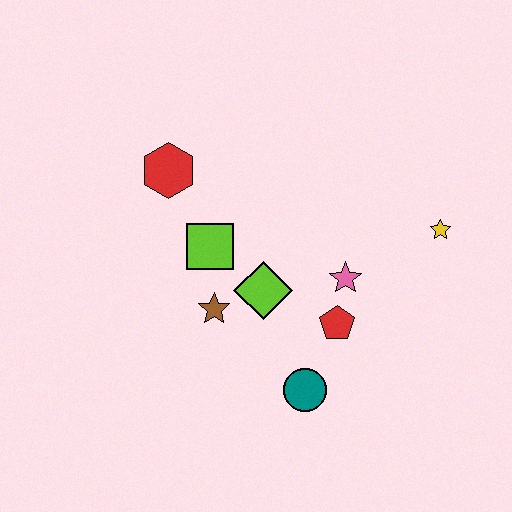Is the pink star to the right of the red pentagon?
Yes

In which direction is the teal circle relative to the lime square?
The teal circle is below the lime square.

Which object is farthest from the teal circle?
The red hexagon is farthest from the teal circle.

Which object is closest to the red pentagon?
The pink star is closest to the red pentagon.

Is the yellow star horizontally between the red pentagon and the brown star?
No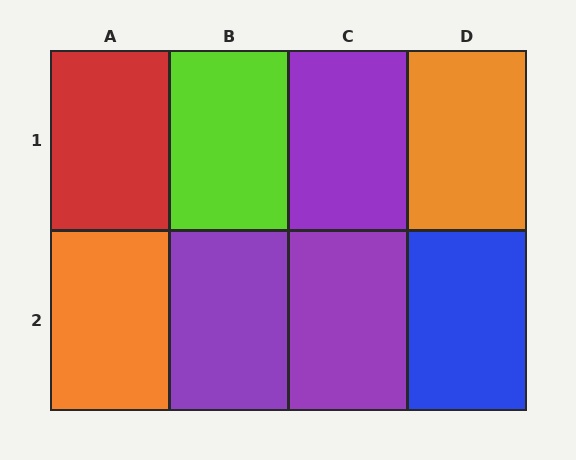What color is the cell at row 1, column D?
Orange.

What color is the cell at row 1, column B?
Lime.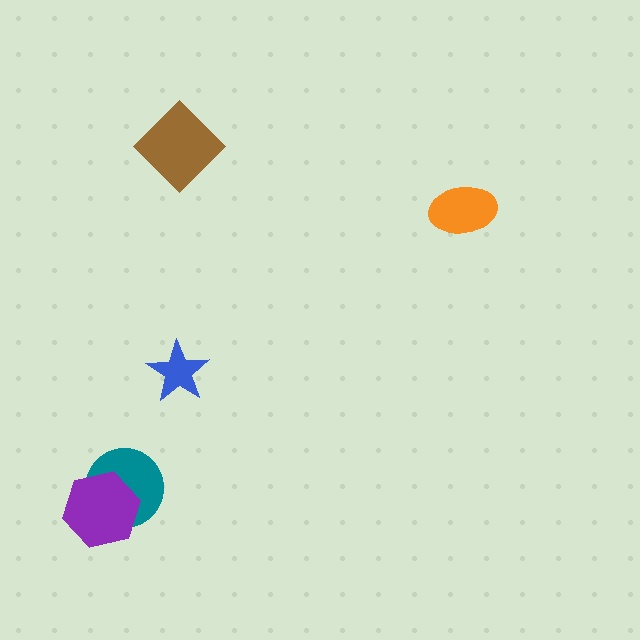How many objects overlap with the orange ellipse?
0 objects overlap with the orange ellipse.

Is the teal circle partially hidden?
Yes, it is partially covered by another shape.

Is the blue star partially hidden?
No, no other shape covers it.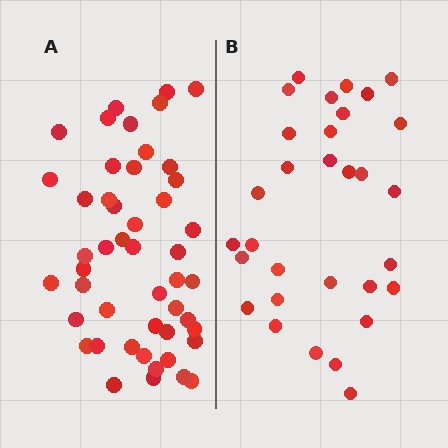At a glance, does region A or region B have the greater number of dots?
Region A (the left region) has more dots.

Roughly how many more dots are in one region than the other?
Region A has approximately 15 more dots than region B.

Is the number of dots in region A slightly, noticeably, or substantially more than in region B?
Region A has substantially more. The ratio is roughly 1.5 to 1.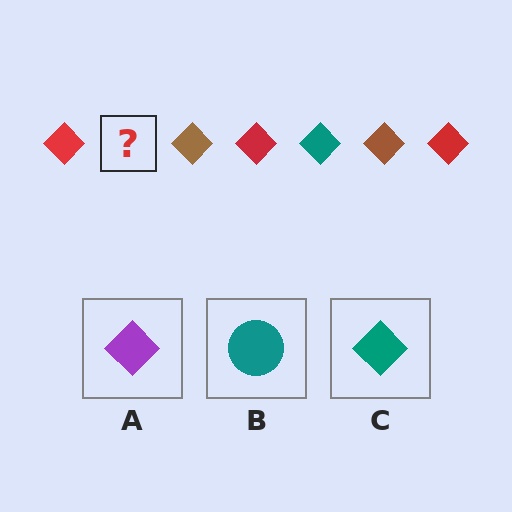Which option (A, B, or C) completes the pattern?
C.